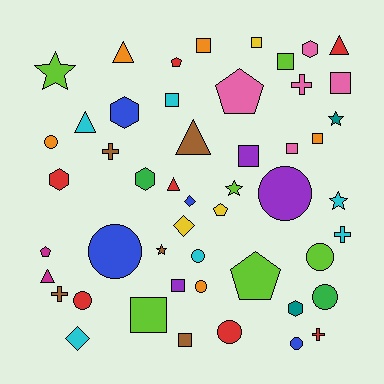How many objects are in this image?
There are 50 objects.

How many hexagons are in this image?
There are 5 hexagons.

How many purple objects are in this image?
There are 3 purple objects.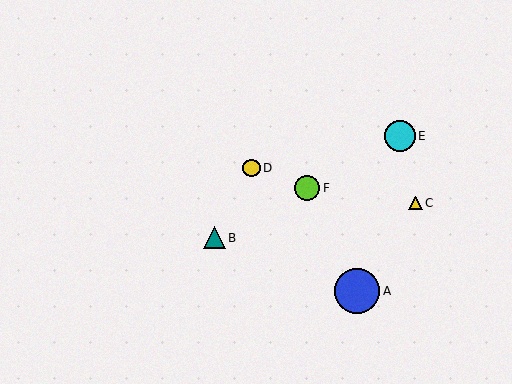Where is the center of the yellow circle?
The center of the yellow circle is at (252, 168).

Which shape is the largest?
The blue circle (labeled A) is the largest.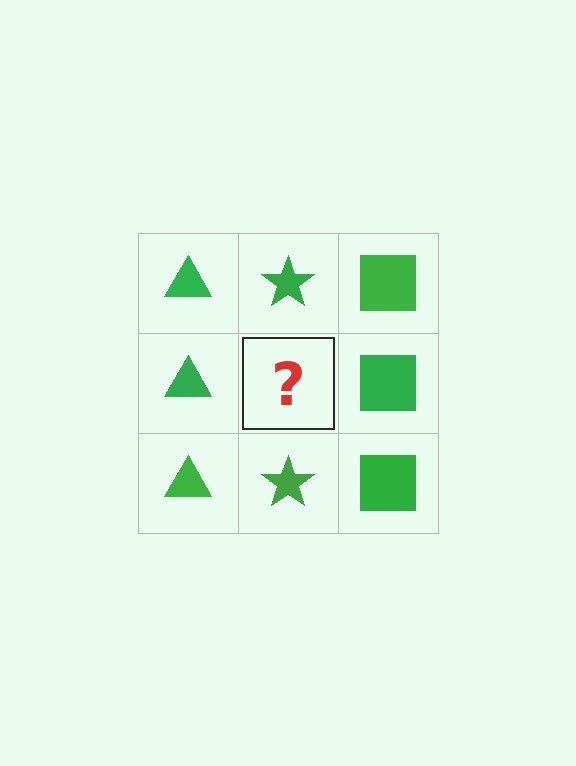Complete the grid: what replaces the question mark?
The question mark should be replaced with a green star.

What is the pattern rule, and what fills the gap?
The rule is that each column has a consistent shape. The gap should be filled with a green star.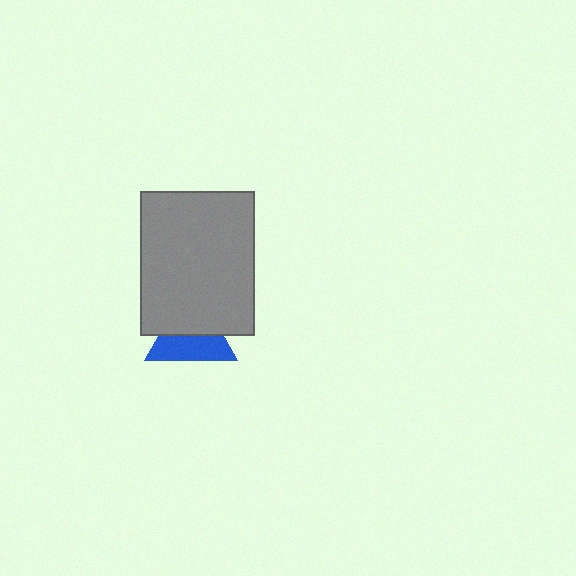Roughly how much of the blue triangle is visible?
About half of it is visible (roughly 53%).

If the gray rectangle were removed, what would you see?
You would see the complete blue triangle.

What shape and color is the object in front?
The object in front is a gray rectangle.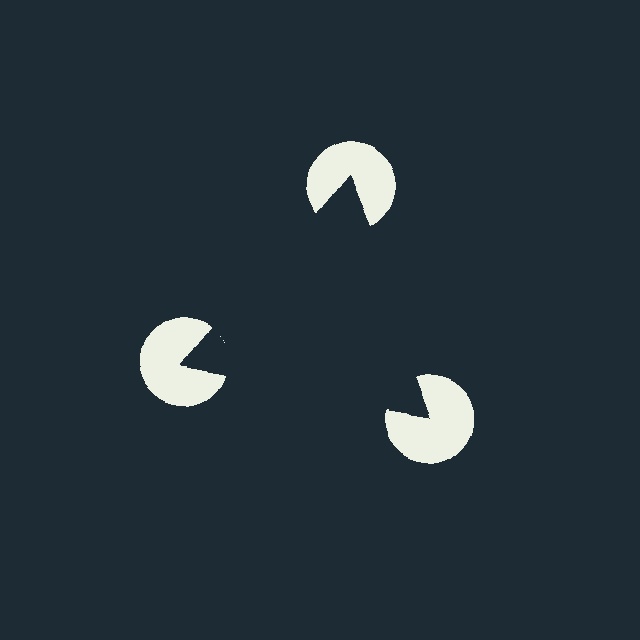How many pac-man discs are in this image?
There are 3 — one at each vertex of the illusory triangle.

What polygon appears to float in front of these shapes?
An illusory triangle — its edges are inferred from the aligned wedge cuts in the pac-man discs, not physically drawn.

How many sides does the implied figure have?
3 sides.